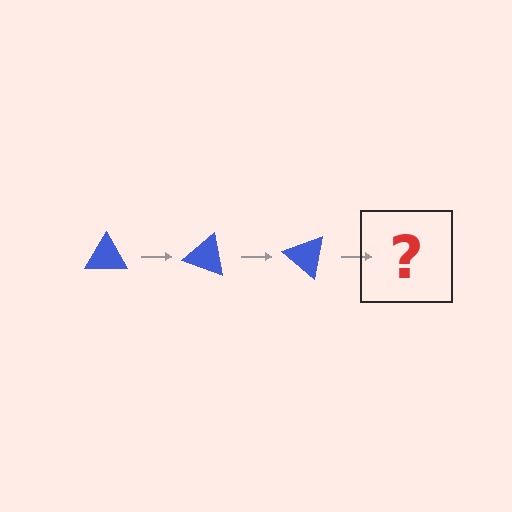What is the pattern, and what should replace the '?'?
The pattern is that the triangle rotates 20 degrees each step. The '?' should be a blue triangle rotated 60 degrees.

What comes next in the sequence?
The next element should be a blue triangle rotated 60 degrees.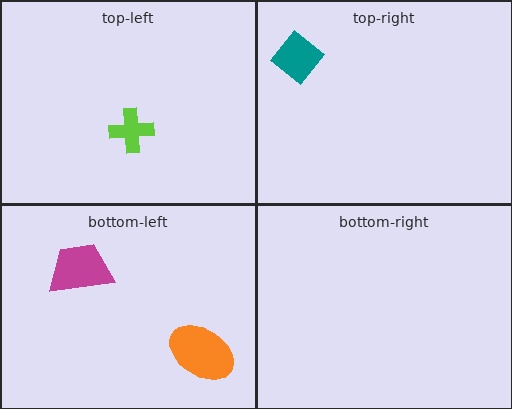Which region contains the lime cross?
The top-left region.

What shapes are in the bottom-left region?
The orange ellipse, the magenta trapezoid.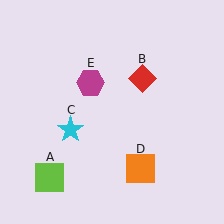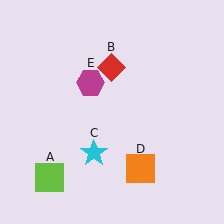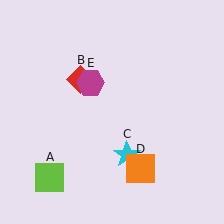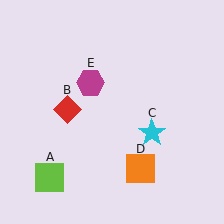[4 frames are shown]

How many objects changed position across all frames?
2 objects changed position: red diamond (object B), cyan star (object C).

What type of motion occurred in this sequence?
The red diamond (object B), cyan star (object C) rotated counterclockwise around the center of the scene.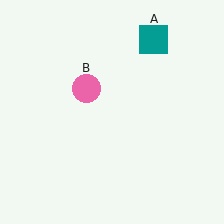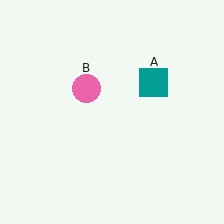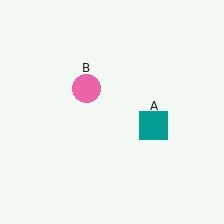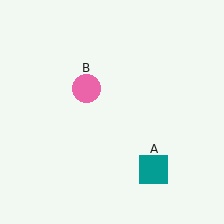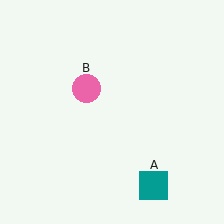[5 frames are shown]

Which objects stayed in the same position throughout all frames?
Pink circle (object B) remained stationary.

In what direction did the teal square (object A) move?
The teal square (object A) moved down.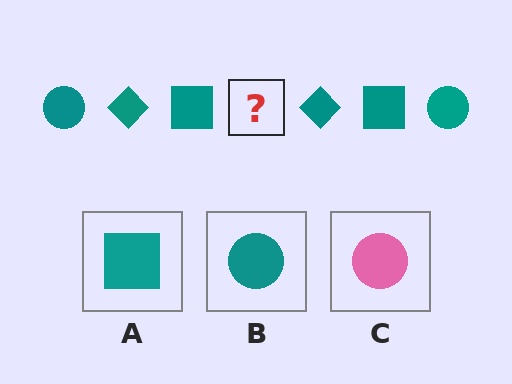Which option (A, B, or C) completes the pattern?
B.